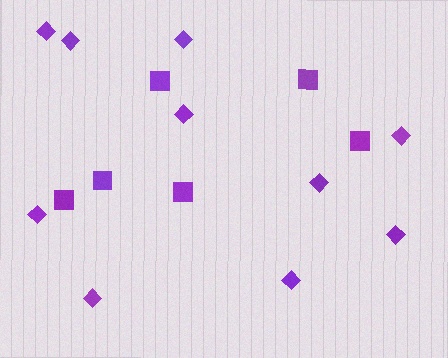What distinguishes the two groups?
There are 2 groups: one group of diamonds (10) and one group of squares (6).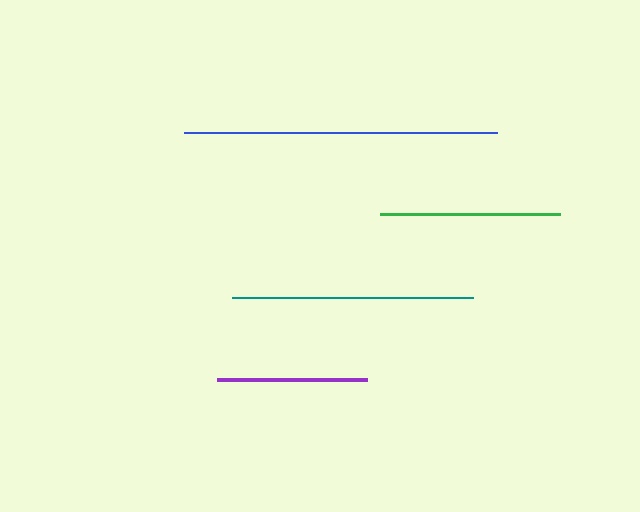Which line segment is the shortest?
The purple line is the shortest at approximately 151 pixels.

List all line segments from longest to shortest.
From longest to shortest: blue, teal, green, purple.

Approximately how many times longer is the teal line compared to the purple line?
The teal line is approximately 1.6 times the length of the purple line.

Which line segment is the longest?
The blue line is the longest at approximately 313 pixels.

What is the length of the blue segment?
The blue segment is approximately 313 pixels long.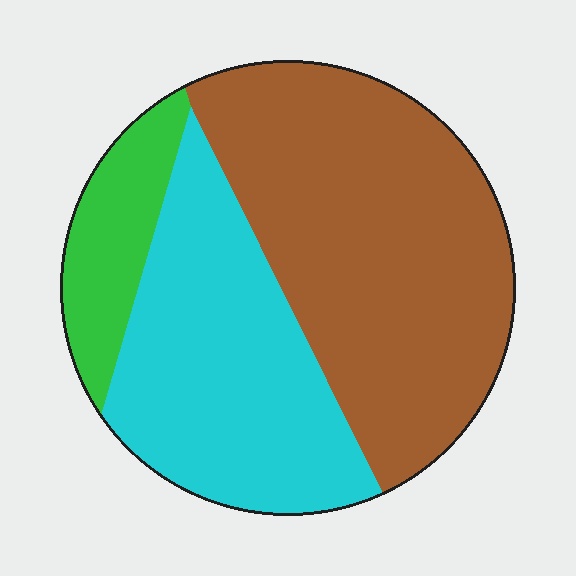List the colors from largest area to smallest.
From largest to smallest: brown, cyan, green.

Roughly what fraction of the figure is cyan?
Cyan covers roughly 35% of the figure.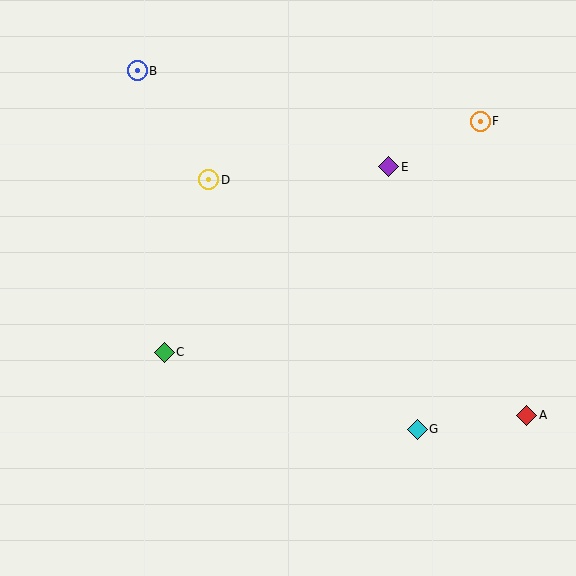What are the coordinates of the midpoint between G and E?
The midpoint between G and E is at (403, 298).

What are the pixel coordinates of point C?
Point C is at (164, 352).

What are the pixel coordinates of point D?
Point D is at (208, 180).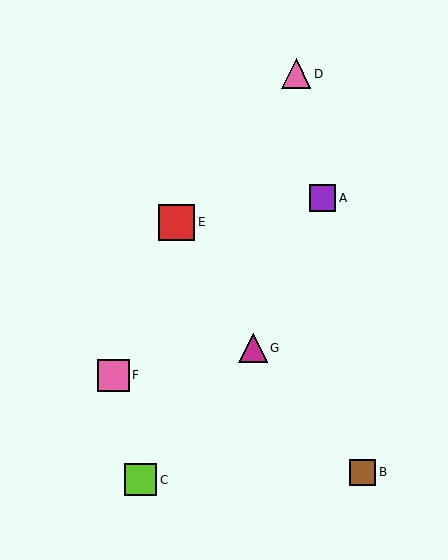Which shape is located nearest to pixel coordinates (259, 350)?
The magenta triangle (labeled G) at (253, 348) is nearest to that location.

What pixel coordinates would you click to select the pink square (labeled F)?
Click at (113, 375) to select the pink square F.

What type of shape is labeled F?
Shape F is a pink square.